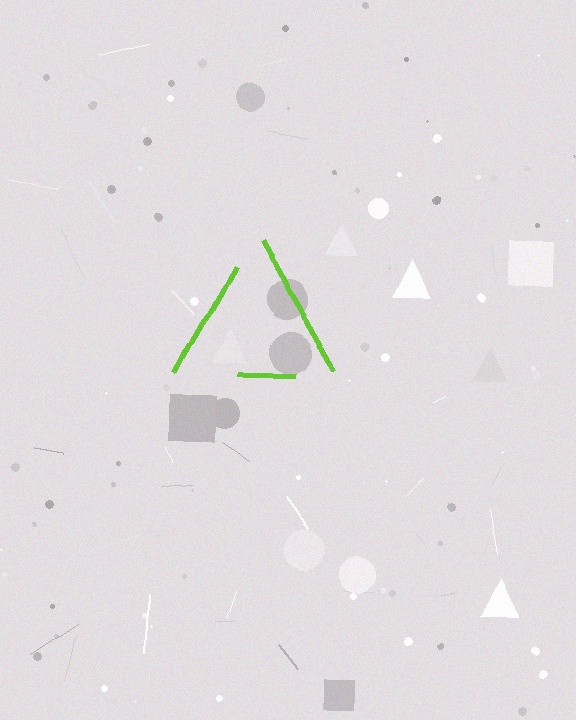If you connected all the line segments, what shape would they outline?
They would outline a triangle.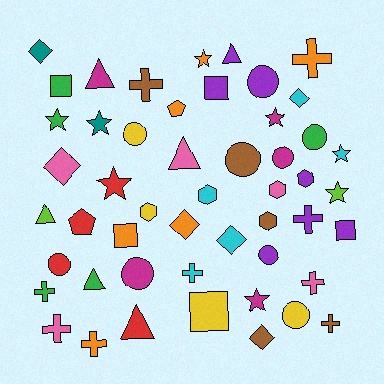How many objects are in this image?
There are 50 objects.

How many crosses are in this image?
There are 9 crosses.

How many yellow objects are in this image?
There are 4 yellow objects.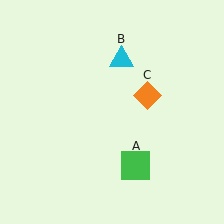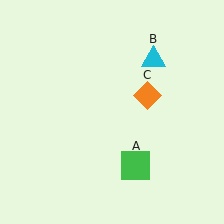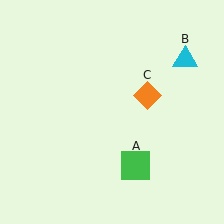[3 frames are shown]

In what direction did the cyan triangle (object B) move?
The cyan triangle (object B) moved right.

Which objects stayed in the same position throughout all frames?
Green square (object A) and orange diamond (object C) remained stationary.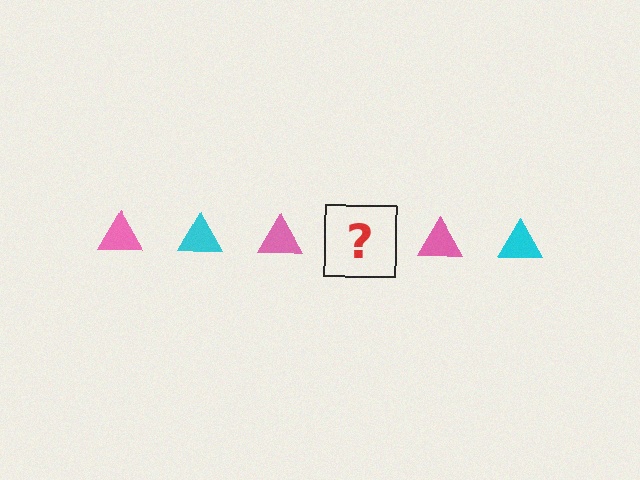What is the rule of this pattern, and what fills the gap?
The rule is that the pattern cycles through pink, cyan triangles. The gap should be filled with a cyan triangle.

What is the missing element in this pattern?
The missing element is a cyan triangle.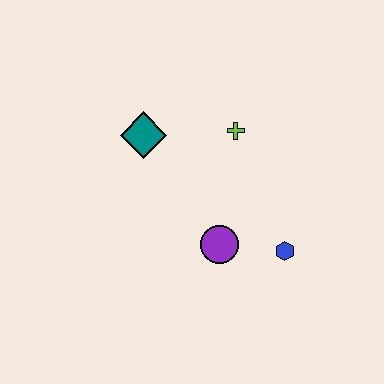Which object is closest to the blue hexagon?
The purple circle is closest to the blue hexagon.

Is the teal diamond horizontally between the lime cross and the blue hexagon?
No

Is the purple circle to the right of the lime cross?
No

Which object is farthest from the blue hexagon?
The teal diamond is farthest from the blue hexagon.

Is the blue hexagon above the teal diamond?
No